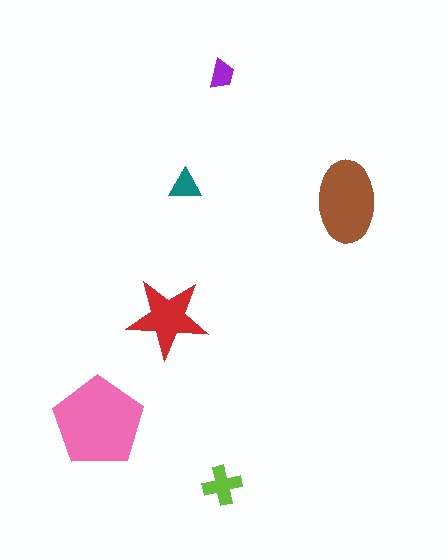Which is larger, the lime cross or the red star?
The red star.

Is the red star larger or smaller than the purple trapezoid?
Larger.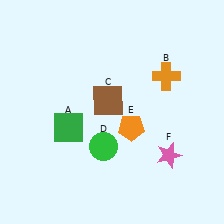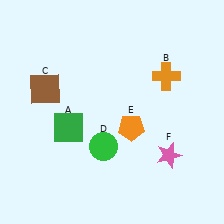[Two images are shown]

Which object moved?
The brown square (C) moved left.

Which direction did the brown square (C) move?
The brown square (C) moved left.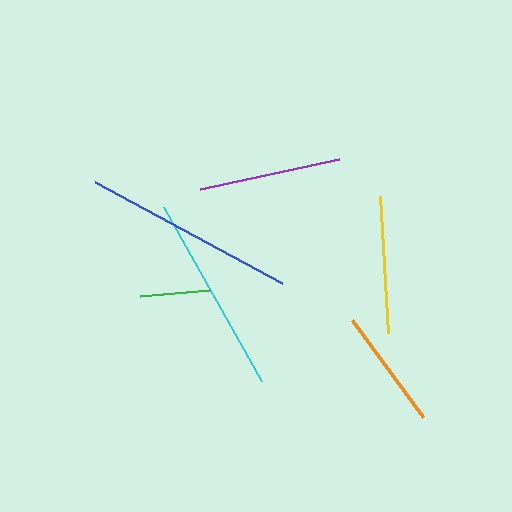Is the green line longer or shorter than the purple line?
The purple line is longer than the green line.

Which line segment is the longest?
The blue line is the longest at approximately 212 pixels.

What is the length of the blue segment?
The blue segment is approximately 212 pixels long.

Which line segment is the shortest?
The green line is the shortest at approximately 69 pixels.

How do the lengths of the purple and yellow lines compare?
The purple and yellow lines are approximately the same length.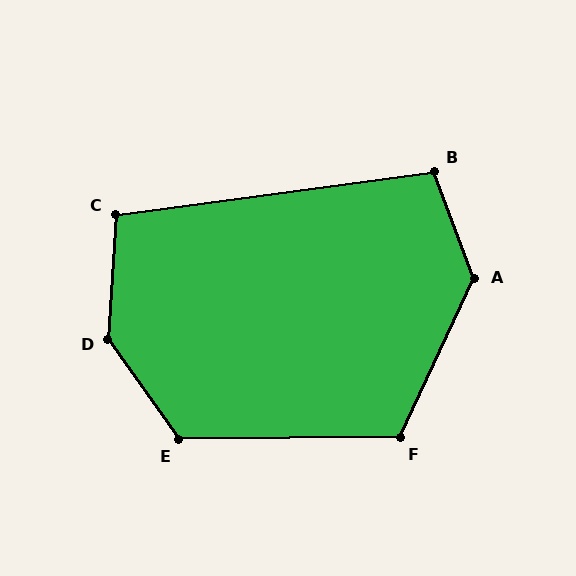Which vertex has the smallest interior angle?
C, at approximately 101 degrees.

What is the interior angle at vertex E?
Approximately 124 degrees (obtuse).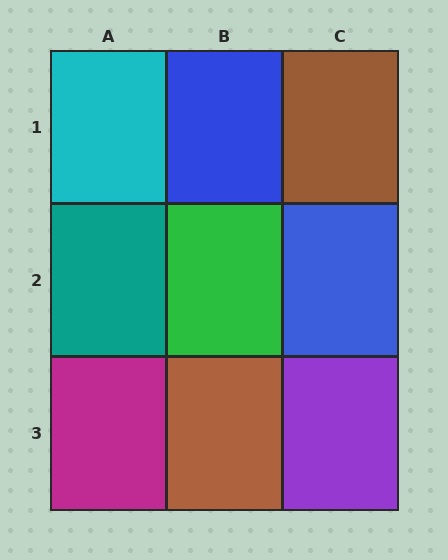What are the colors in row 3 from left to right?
Magenta, brown, purple.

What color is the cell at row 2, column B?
Green.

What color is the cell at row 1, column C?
Brown.